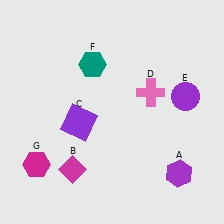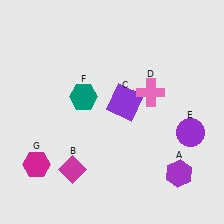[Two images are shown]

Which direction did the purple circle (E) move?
The purple circle (E) moved down.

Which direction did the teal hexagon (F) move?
The teal hexagon (F) moved down.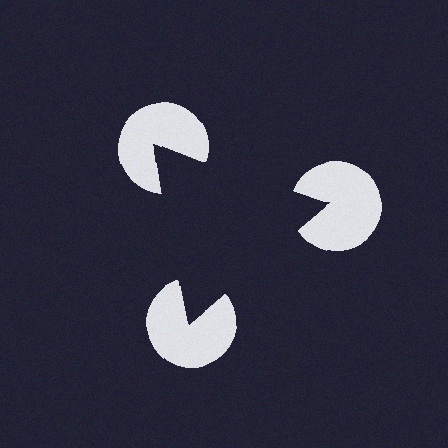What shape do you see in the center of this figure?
An illusory triangle — its edges are inferred from the aligned wedge cuts in the pac-man discs, not physically drawn.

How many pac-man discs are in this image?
There are 3 — one at each vertex of the illusory triangle.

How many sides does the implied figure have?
3 sides.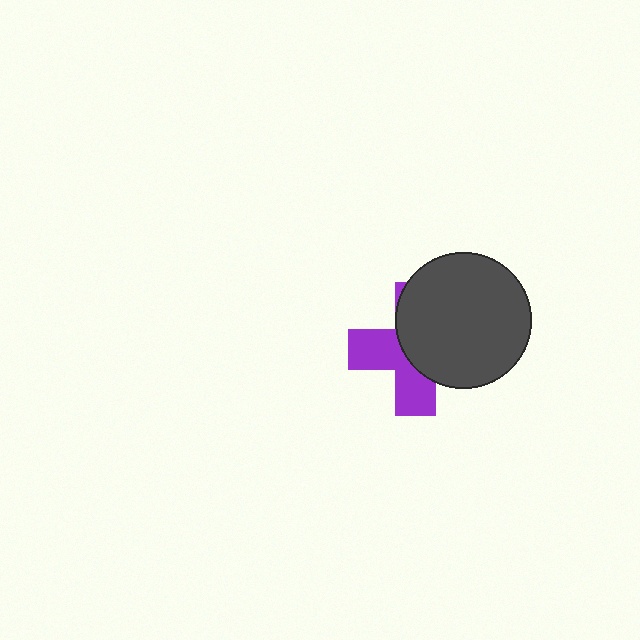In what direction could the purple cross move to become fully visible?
The purple cross could move left. That would shift it out from behind the dark gray circle entirely.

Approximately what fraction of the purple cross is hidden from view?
Roughly 56% of the purple cross is hidden behind the dark gray circle.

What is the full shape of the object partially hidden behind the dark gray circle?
The partially hidden object is a purple cross.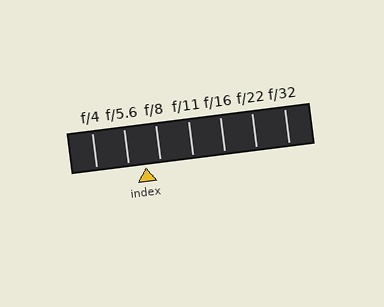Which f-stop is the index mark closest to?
The index mark is closest to f/8.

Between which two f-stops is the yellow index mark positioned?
The index mark is between f/5.6 and f/8.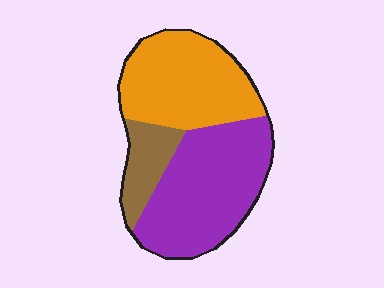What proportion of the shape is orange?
Orange covers around 40% of the shape.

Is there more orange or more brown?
Orange.